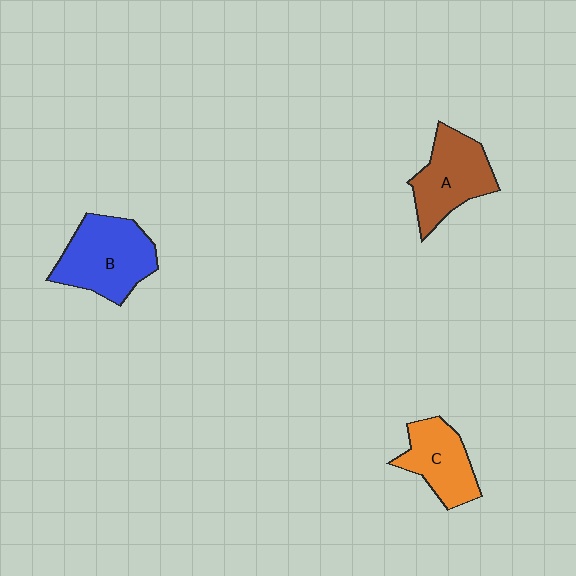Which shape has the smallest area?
Shape C (orange).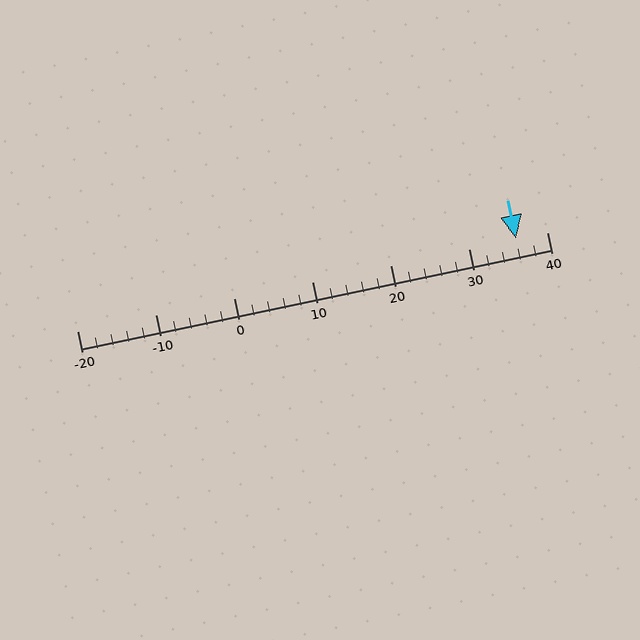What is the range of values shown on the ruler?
The ruler shows values from -20 to 40.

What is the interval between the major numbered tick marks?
The major tick marks are spaced 10 units apart.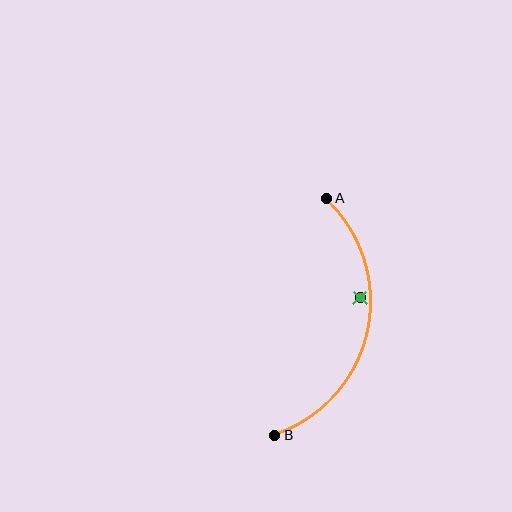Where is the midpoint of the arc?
The arc midpoint is the point on the curve farthest from the straight line joining A and B. It sits to the right of that line.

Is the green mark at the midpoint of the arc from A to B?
No — the green mark does not lie on the arc at all. It sits slightly inside the curve.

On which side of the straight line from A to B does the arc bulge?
The arc bulges to the right of the straight line connecting A and B.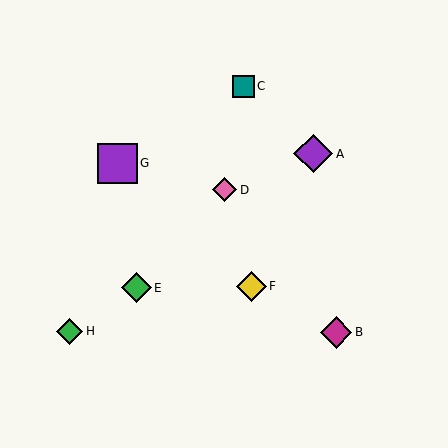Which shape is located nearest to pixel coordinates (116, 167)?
The purple square (labeled G) at (118, 163) is nearest to that location.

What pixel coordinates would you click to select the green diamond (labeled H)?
Click at (70, 331) to select the green diamond H.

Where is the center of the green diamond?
The center of the green diamond is at (136, 288).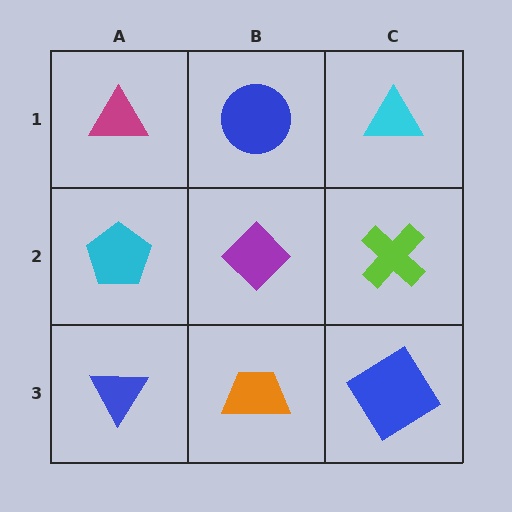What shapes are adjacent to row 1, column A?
A cyan pentagon (row 2, column A), a blue circle (row 1, column B).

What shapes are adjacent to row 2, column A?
A magenta triangle (row 1, column A), a blue triangle (row 3, column A), a purple diamond (row 2, column B).